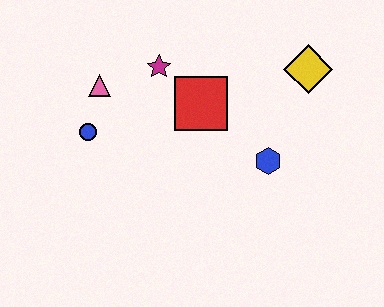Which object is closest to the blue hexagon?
The red square is closest to the blue hexagon.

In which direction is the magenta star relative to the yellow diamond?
The magenta star is to the left of the yellow diamond.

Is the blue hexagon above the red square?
No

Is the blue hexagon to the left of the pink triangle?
No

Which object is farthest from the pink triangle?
The yellow diamond is farthest from the pink triangle.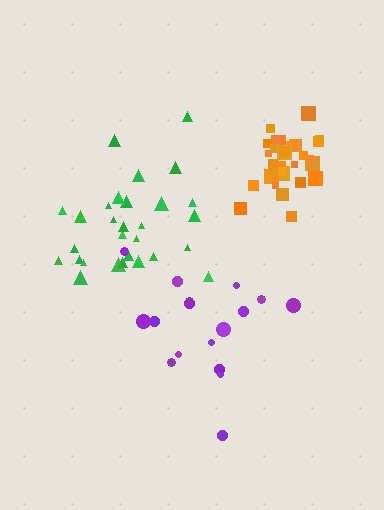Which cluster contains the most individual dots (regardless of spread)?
Green (29).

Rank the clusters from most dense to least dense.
orange, green, purple.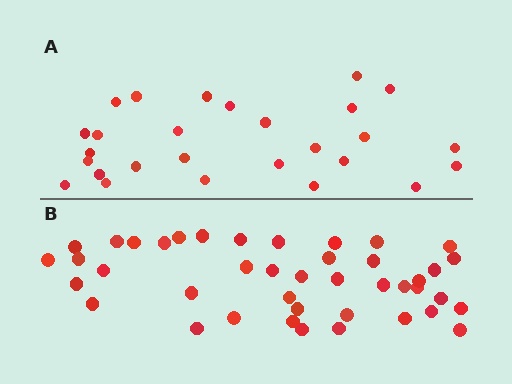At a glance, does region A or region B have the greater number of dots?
Region B (the bottom region) has more dots.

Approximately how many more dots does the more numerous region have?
Region B has approximately 15 more dots than region A.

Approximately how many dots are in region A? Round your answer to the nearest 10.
About 30 dots. (The exact count is 27, which rounds to 30.)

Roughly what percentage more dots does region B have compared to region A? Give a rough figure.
About 55% more.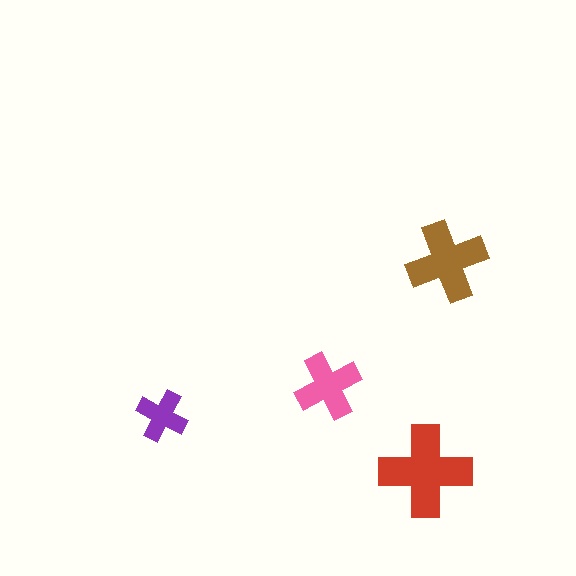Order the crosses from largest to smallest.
the red one, the brown one, the pink one, the purple one.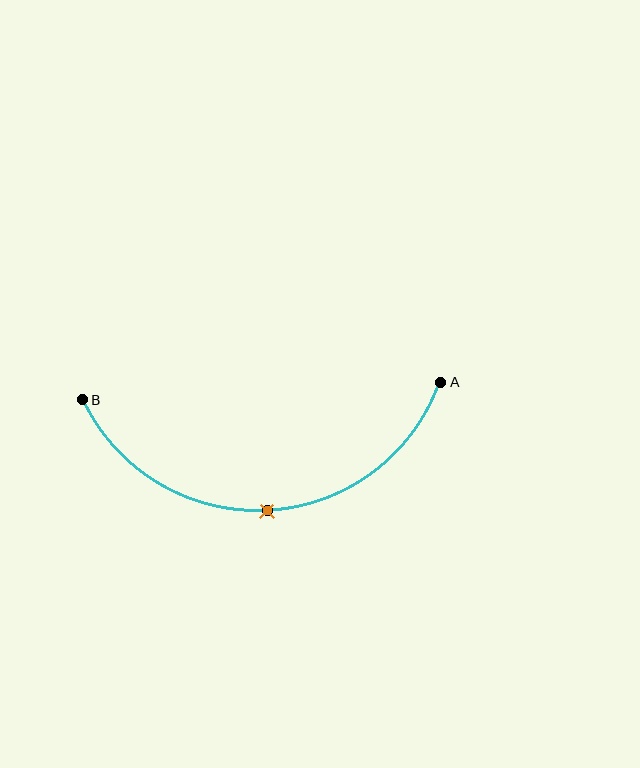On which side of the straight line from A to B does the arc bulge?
The arc bulges below the straight line connecting A and B.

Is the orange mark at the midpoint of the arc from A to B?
Yes. The orange mark lies on the arc at equal arc-length from both A and B — it is the arc midpoint.